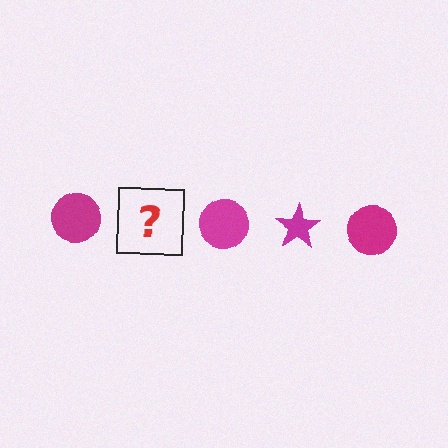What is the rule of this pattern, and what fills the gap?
The rule is that the pattern cycles through circle, star shapes in magenta. The gap should be filled with a magenta star.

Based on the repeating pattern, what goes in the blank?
The blank should be a magenta star.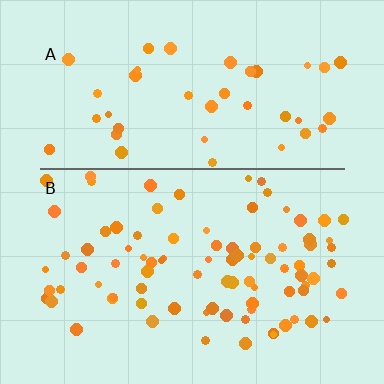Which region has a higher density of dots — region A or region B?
B (the bottom).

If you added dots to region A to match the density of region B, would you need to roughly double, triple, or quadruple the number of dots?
Approximately double.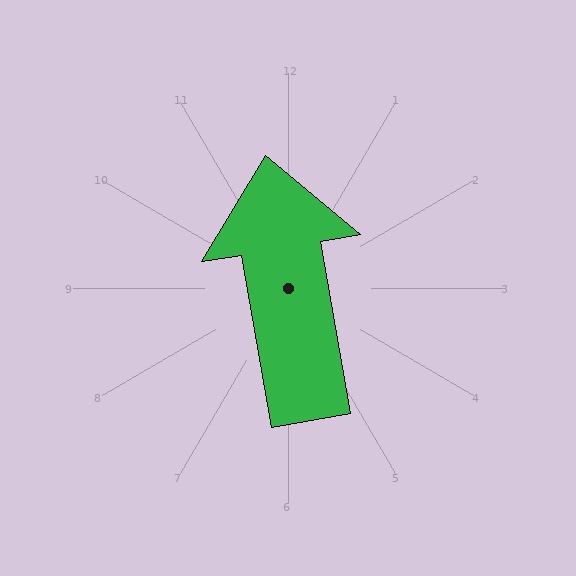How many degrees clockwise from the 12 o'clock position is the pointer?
Approximately 350 degrees.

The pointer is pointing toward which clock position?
Roughly 12 o'clock.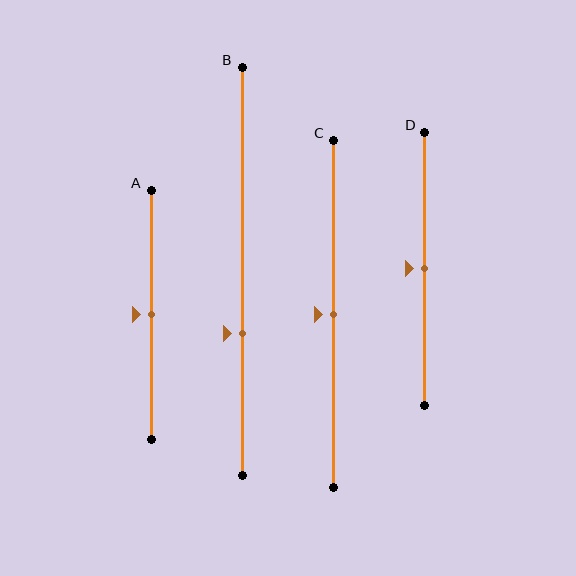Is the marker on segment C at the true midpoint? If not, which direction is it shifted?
Yes, the marker on segment C is at the true midpoint.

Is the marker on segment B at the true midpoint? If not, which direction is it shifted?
No, the marker on segment B is shifted downward by about 15% of the segment length.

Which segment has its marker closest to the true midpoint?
Segment A has its marker closest to the true midpoint.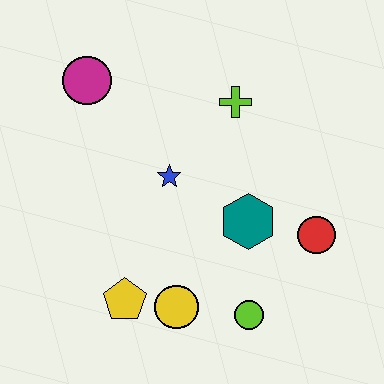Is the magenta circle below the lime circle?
No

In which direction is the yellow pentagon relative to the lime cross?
The yellow pentagon is below the lime cross.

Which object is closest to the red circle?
The teal hexagon is closest to the red circle.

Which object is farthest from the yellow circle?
The magenta circle is farthest from the yellow circle.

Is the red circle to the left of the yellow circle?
No